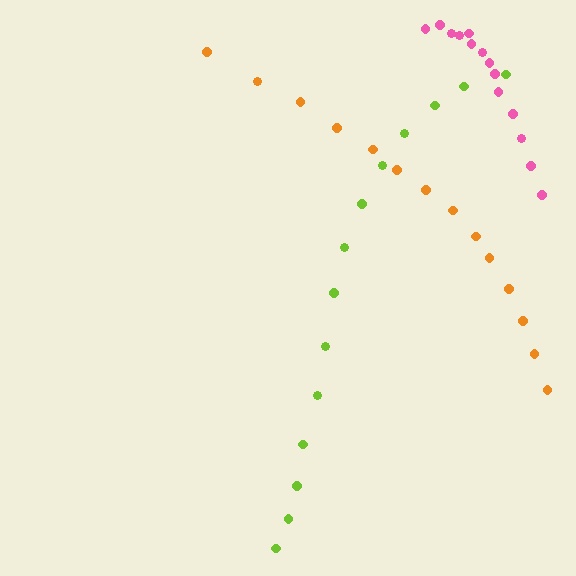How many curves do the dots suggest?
There are 3 distinct paths.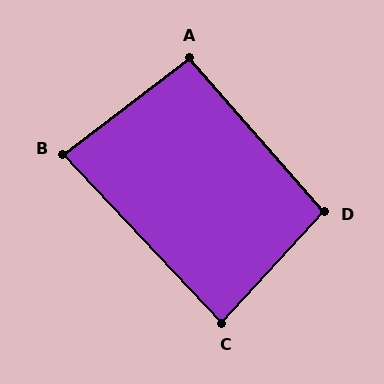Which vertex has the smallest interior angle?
B, at approximately 84 degrees.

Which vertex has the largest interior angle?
D, at approximately 96 degrees.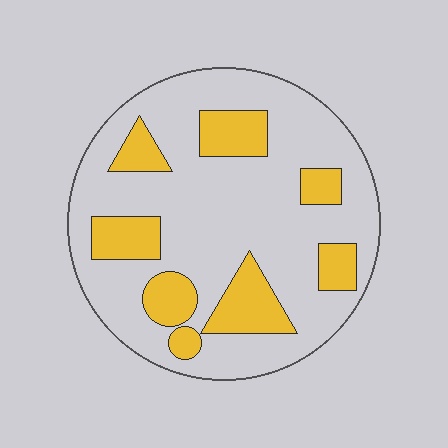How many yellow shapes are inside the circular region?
8.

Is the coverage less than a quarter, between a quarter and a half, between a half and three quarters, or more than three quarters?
Less than a quarter.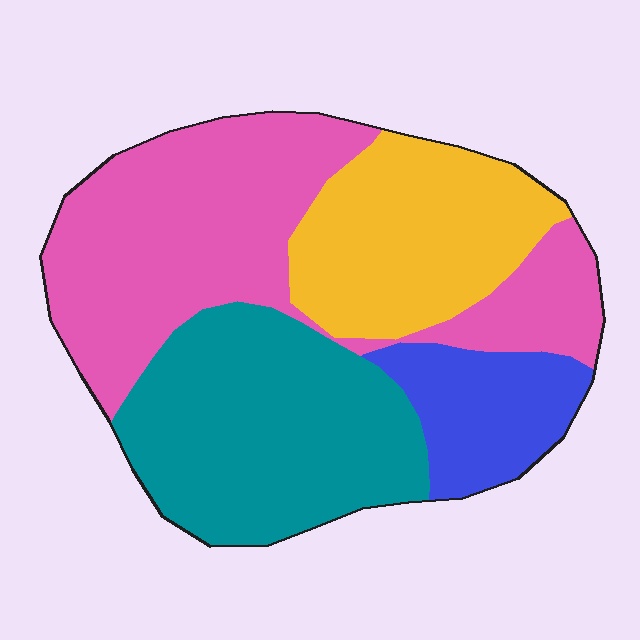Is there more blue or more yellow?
Yellow.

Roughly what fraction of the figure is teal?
Teal takes up between a sixth and a third of the figure.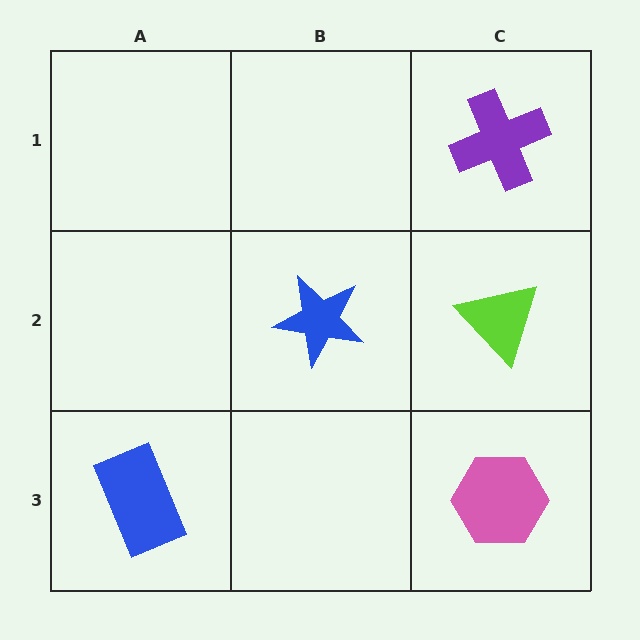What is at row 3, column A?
A blue rectangle.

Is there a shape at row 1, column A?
No, that cell is empty.